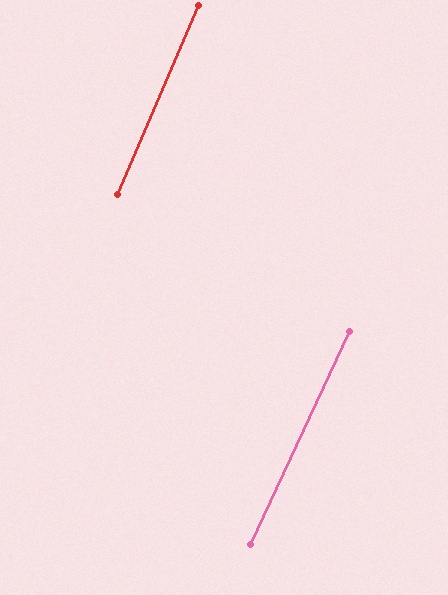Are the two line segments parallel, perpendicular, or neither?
Parallel — their directions differ by only 1.9°.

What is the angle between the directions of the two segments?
Approximately 2 degrees.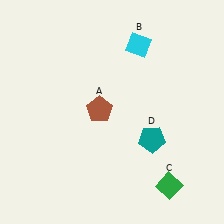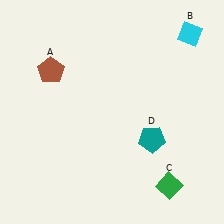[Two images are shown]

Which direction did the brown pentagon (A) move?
The brown pentagon (A) moved left.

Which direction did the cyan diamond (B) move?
The cyan diamond (B) moved right.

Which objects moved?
The objects that moved are: the brown pentagon (A), the cyan diamond (B).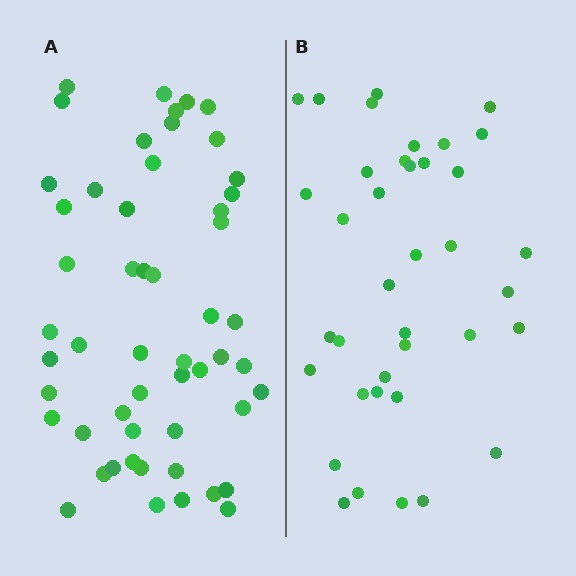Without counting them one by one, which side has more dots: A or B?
Region A (the left region) has more dots.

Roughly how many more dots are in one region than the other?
Region A has approximately 15 more dots than region B.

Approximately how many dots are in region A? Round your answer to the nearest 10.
About 50 dots. (The exact count is 53, which rounds to 50.)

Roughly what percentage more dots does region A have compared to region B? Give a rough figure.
About 40% more.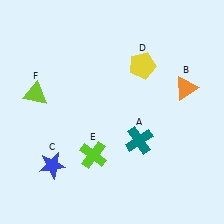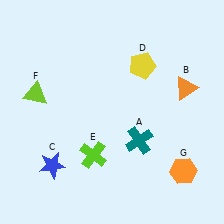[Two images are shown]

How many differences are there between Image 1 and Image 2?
There is 1 difference between the two images.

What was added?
An orange hexagon (G) was added in Image 2.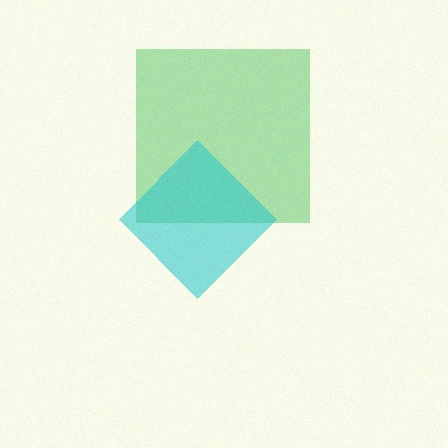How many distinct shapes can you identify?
There are 2 distinct shapes: a green square, a cyan diamond.